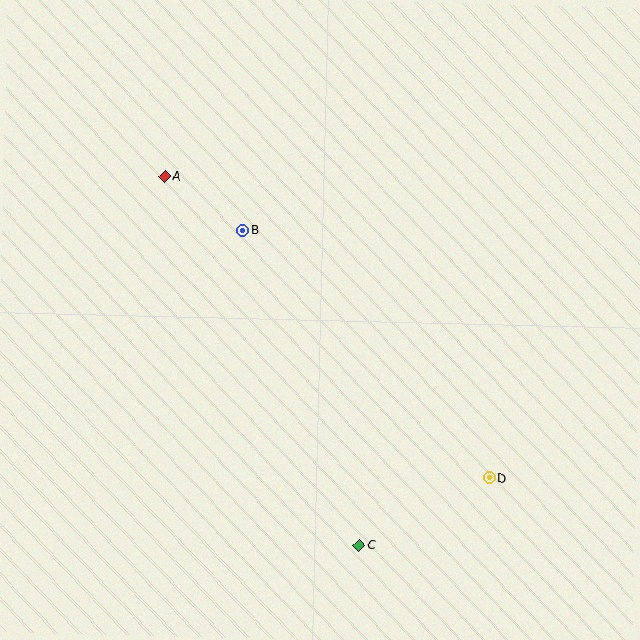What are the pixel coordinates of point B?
Point B is at (243, 230).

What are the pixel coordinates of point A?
Point A is at (165, 176).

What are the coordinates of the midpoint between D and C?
The midpoint between D and C is at (424, 512).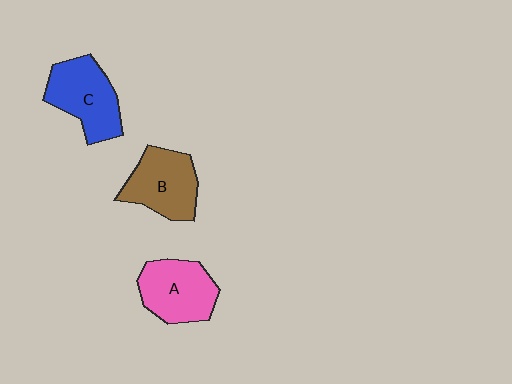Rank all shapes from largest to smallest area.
From largest to smallest: C (blue), A (pink), B (brown).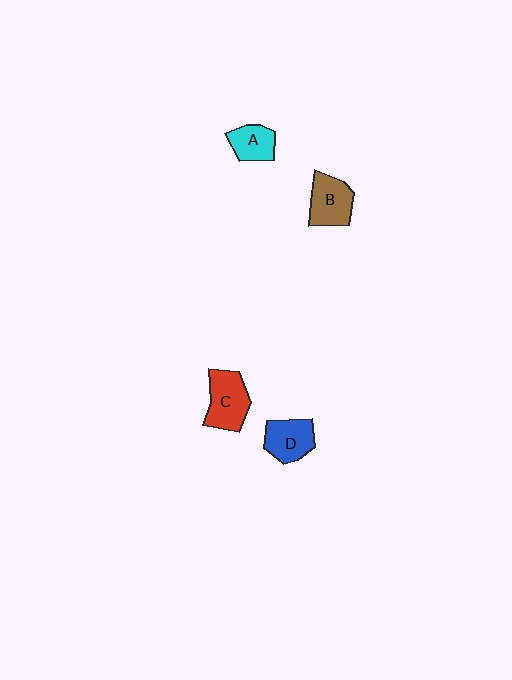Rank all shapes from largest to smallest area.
From largest to smallest: C (red), B (brown), D (blue), A (cyan).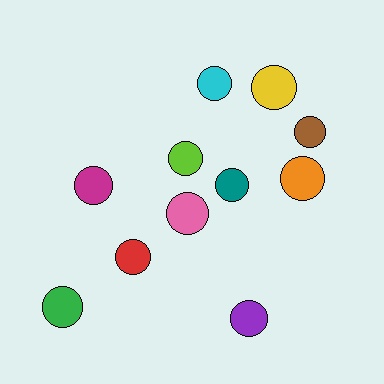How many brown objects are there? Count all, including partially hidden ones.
There is 1 brown object.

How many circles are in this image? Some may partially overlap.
There are 11 circles.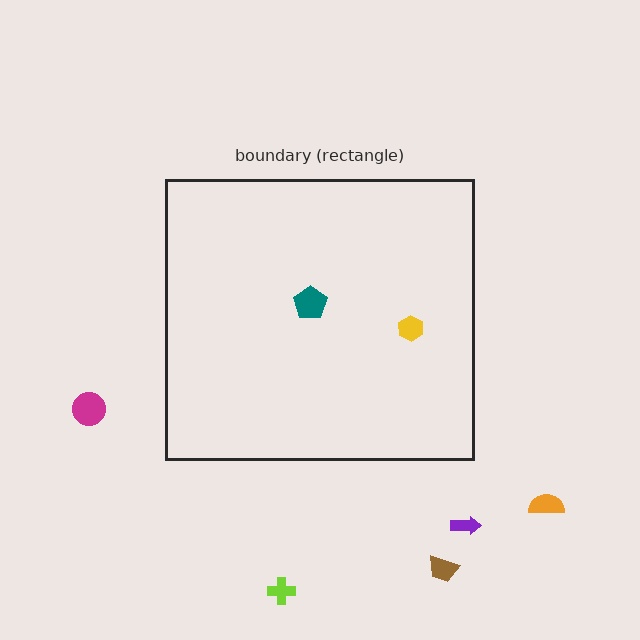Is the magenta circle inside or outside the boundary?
Outside.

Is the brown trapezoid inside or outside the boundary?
Outside.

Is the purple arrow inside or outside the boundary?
Outside.